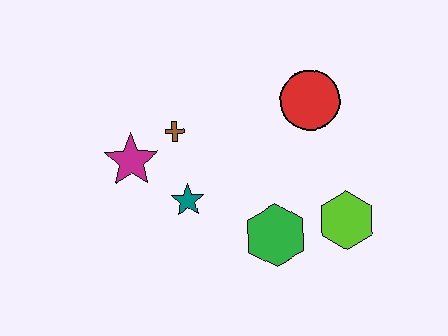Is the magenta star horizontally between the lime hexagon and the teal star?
No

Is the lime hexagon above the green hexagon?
Yes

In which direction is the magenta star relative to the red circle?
The magenta star is to the left of the red circle.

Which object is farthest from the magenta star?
The lime hexagon is farthest from the magenta star.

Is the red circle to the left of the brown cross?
No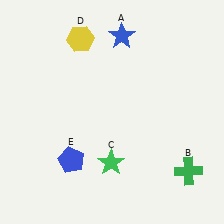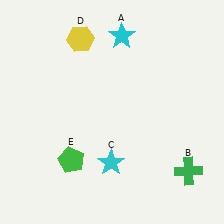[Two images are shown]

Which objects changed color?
A changed from blue to cyan. C changed from green to cyan. E changed from blue to green.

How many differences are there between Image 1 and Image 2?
There are 3 differences between the two images.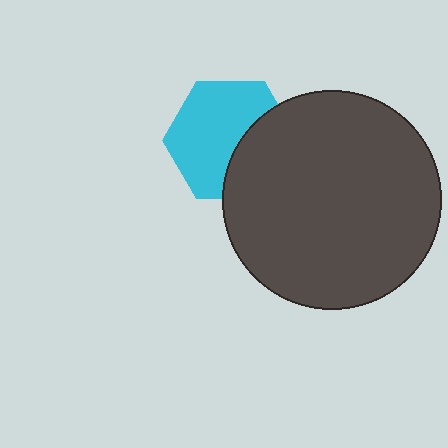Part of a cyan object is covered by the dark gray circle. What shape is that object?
It is a hexagon.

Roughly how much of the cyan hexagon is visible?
About half of it is visible (roughly 64%).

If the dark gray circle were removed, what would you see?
You would see the complete cyan hexagon.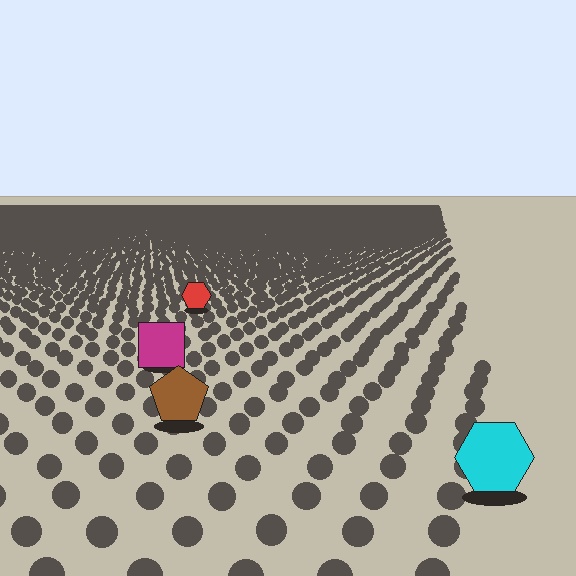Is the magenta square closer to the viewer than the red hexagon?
Yes. The magenta square is closer — you can tell from the texture gradient: the ground texture is coarser near it.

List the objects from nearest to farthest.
From nearest to farthest: the cyan hexagon, the brown pentagon, the magenta square, the red hexagon.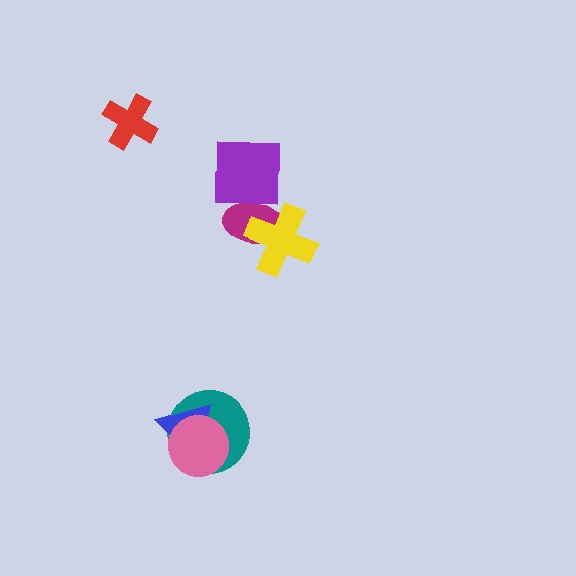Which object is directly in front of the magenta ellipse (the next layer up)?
The yellow cross is directly in front of the magenta ellipse.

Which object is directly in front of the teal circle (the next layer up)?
The blue triangle is directly in front of the teal circle.